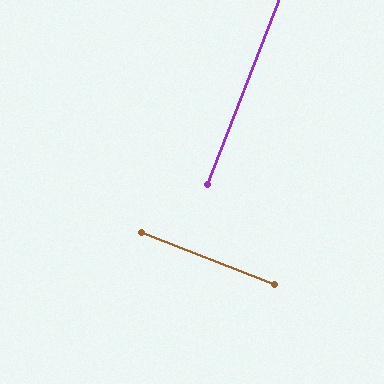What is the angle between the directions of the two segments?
Approximately 90 degrees.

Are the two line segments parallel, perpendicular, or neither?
Perpendicular — they meet at approximately 90°.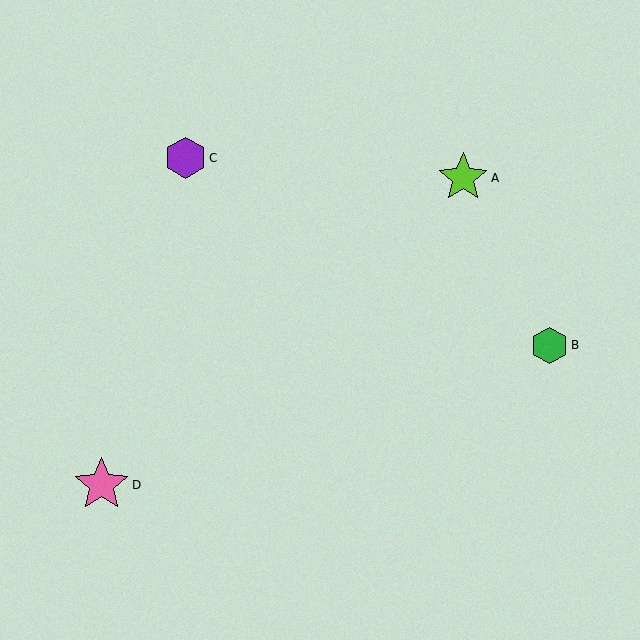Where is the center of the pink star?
The center of the pink star is at (102, 485).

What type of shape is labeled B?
Shape B is a green hexagon.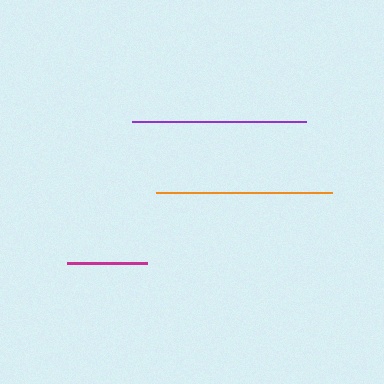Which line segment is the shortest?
The magenta line is the shortest at approximately 80 pixels.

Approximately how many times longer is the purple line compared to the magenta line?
The purple line is approximately 2.2 times the length of the magenta line.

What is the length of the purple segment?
The purple segment is approximately 174 pixels long.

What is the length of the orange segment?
The orange segment is approximately 176 pixels long.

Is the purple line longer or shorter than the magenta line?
The purple line is longer than the magenta line.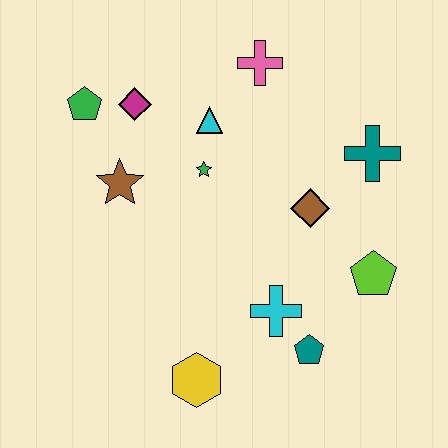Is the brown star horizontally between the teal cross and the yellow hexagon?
No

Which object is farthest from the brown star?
The lime pentagon is farthest from the brown star.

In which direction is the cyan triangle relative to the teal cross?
The cyan triangle is to the left of the teal cross.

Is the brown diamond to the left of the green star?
No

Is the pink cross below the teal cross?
No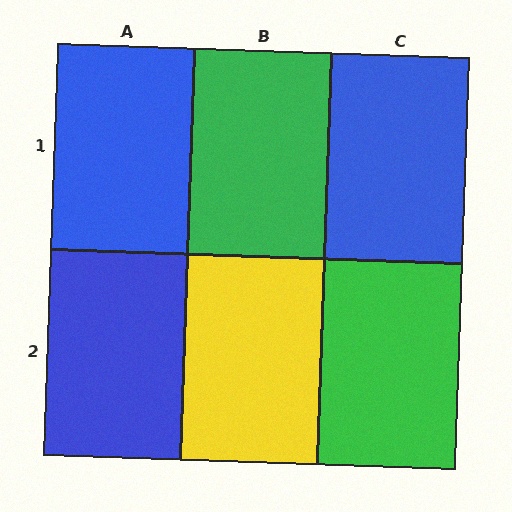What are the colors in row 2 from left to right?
Blue, yellow, green.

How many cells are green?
2 cells are green.